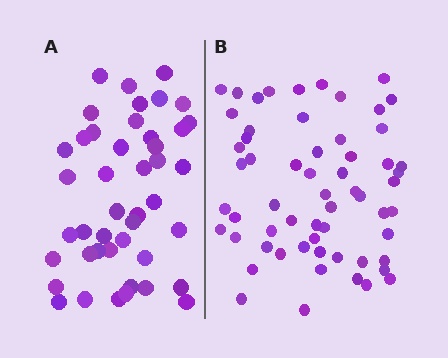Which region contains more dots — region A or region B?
Region B (the right region) has more dots.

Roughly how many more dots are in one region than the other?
Region B has approximately 15 more dots than region A.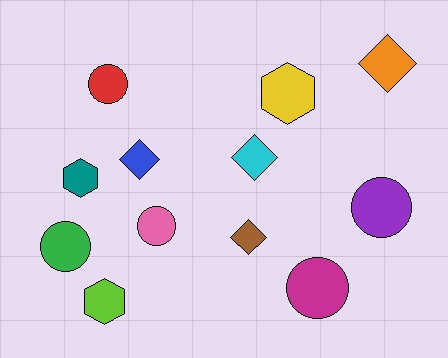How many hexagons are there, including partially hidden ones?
There are 3 hexagons.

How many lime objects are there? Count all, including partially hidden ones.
There is 1 lime object.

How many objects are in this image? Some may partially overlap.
There are 12 objects.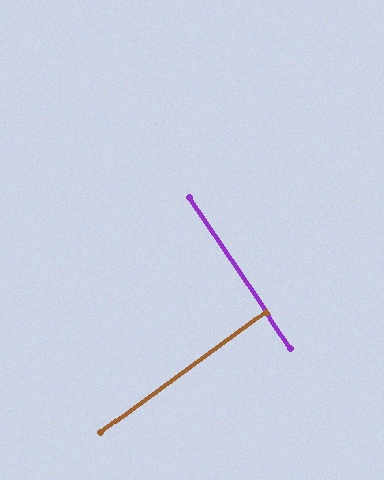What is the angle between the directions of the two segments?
Approximately 88 degrees.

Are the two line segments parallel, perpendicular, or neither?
Perpendicular — they meet at approximately 88°.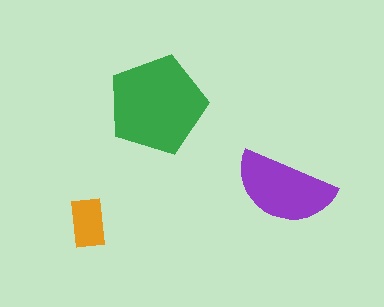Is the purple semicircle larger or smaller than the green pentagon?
Smaller.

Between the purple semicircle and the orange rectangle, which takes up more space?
The purple semicircle.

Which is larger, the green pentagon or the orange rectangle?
The green pentagon.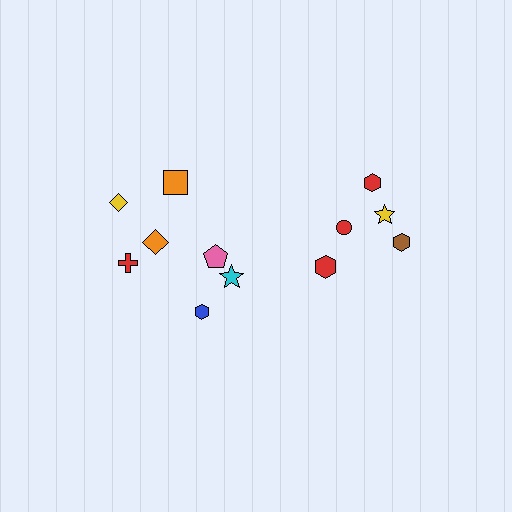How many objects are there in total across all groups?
There are 12 objects.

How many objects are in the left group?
There are 7 objects.